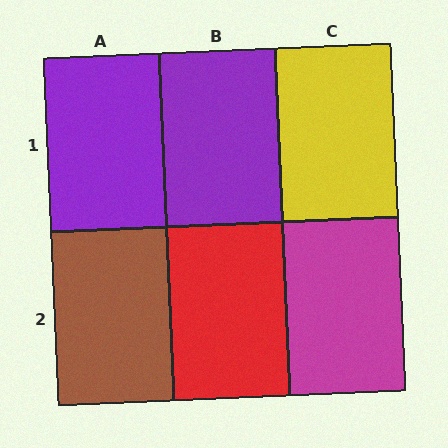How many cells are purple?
2 cells are purple.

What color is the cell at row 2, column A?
Brown.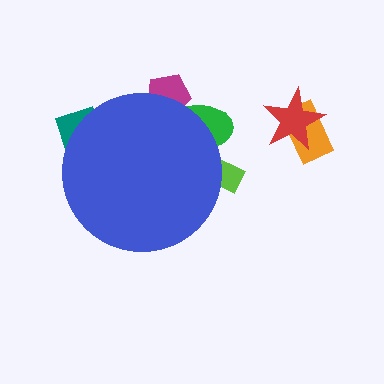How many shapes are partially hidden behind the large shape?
4 shapes are partially hidden.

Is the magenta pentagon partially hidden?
Yes, the magenta pentagon is partially hidden behind the blue circle.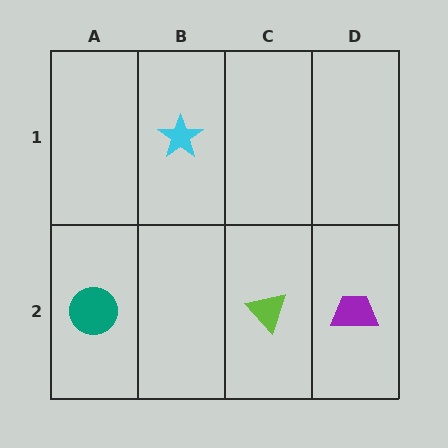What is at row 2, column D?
A purple trapezoid.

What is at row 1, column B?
A cyan star.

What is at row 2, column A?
A teal circle.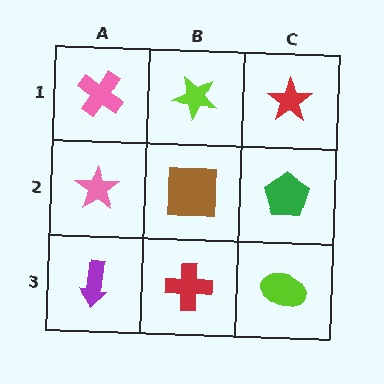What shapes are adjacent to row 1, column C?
A green pentagon (row 2, column C), a lime star (row 1, column B).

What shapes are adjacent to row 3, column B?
A brown square (row 2, column B), a purple arrow (row 3, column A), a lime ellipse (row 3, column C).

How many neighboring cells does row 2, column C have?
3.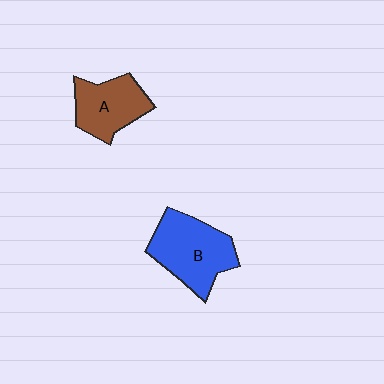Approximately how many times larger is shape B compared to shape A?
Approximately 1.3 times.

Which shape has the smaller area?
Shape A (brown).